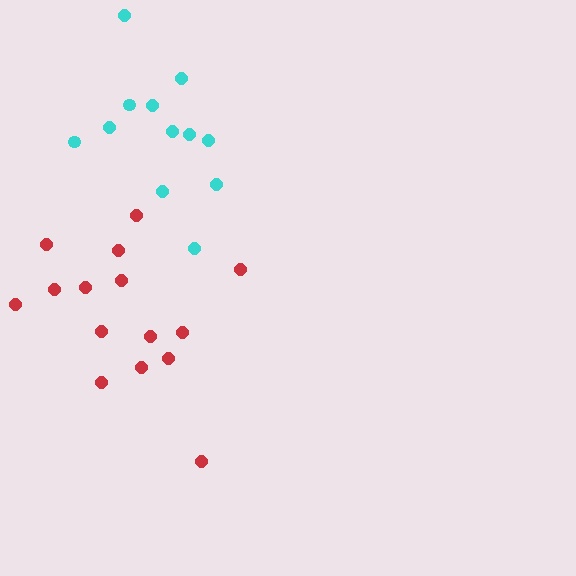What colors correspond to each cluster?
The clusters are colored: cyan, red.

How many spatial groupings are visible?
There are 2 spatial groupings.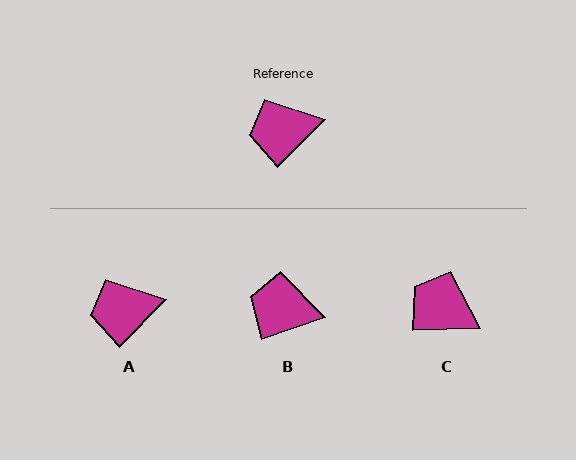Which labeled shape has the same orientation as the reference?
A.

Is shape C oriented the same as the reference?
No, it is off by about 44 degrees.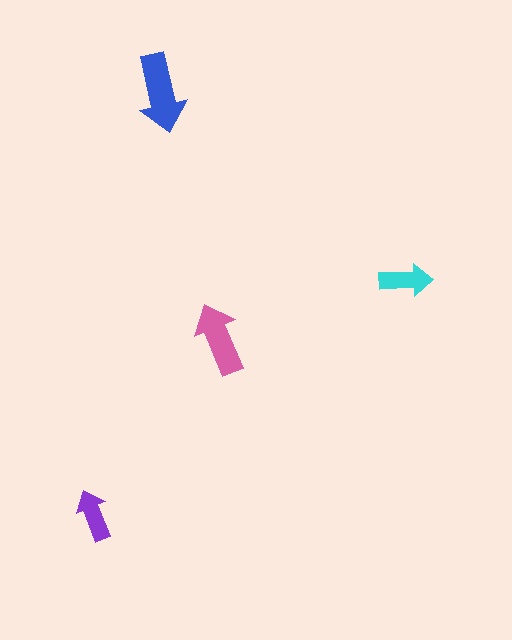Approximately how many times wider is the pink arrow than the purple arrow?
About 1.5 times wider.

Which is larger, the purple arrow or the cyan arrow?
The cyan one.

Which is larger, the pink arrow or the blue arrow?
The blue one.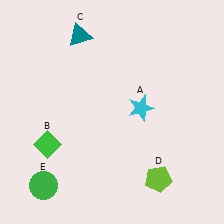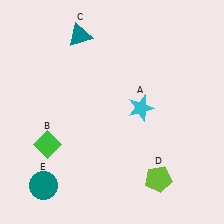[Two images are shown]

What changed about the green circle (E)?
In Image 1, E is green. In Image 2, it changed to teal.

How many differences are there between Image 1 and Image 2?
There is 1 difference between the two images.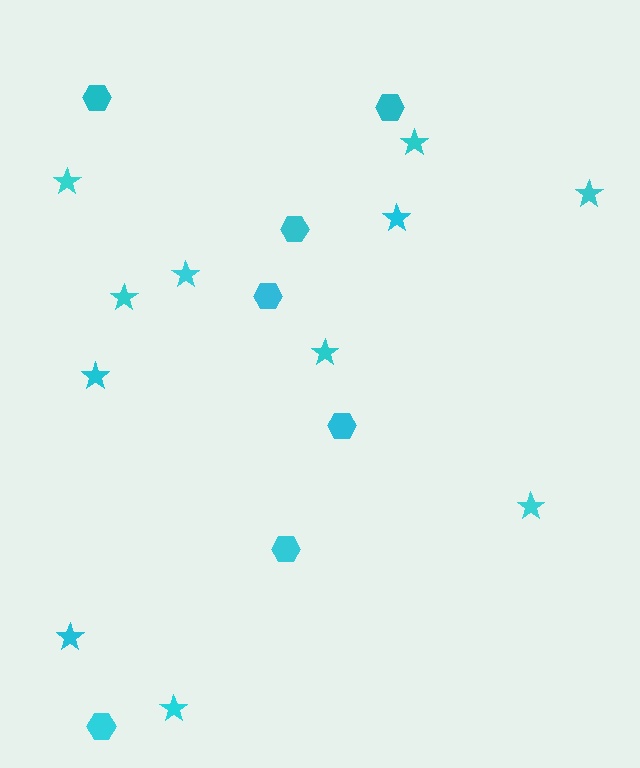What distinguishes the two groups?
There are 2 groups: one group of hexagons (7) and one group of stars (11).